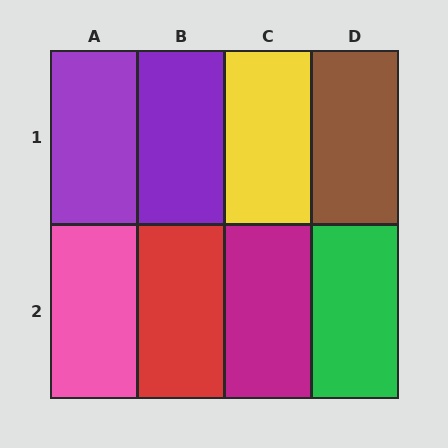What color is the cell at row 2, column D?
Green.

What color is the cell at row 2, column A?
Pink.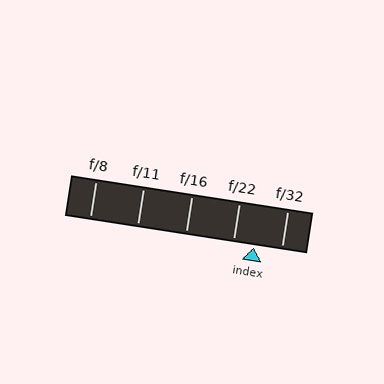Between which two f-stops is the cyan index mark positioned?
The index mark is between f/22 and f/32.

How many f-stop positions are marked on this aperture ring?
There are 5 f-stop positions marked.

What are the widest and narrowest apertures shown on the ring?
The widest aperture shown is f/8 and the narrowest is f/32.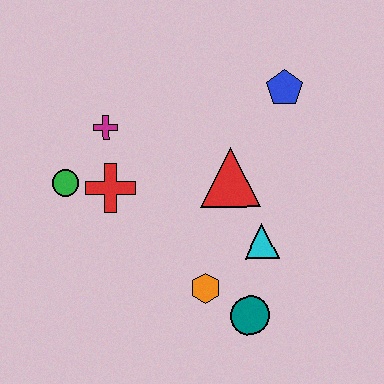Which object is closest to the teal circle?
The orange hexagon is closest to the teal circle.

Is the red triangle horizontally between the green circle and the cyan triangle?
Yes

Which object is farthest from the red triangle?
The green circle is farthest from the red triangle.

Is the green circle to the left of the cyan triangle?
Yes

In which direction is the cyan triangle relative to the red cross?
The cyan triangle is to the right of the red cross.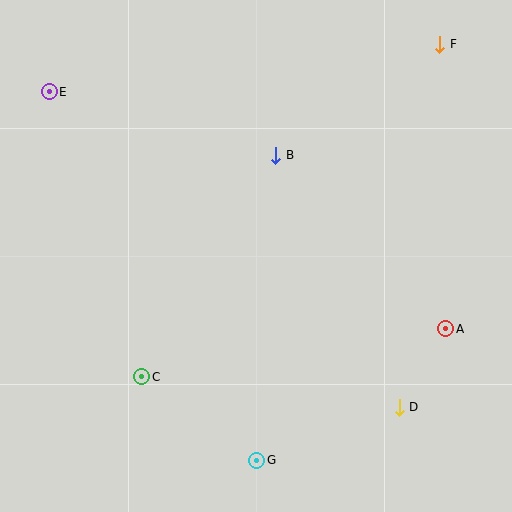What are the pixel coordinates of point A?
Point A is at (446, 329).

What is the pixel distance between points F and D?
The distance between F and D is 365 pixels.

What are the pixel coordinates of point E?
Point E is at (49, 92).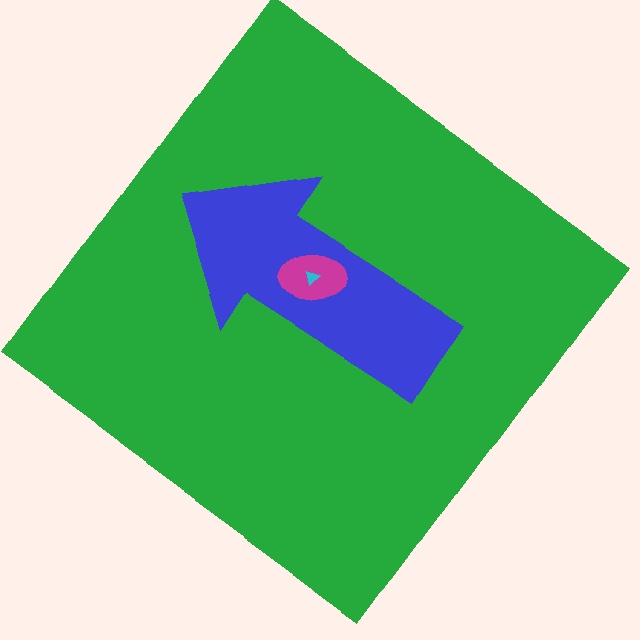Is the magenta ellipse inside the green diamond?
Yes.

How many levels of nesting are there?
4.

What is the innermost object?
The cyan triangle.